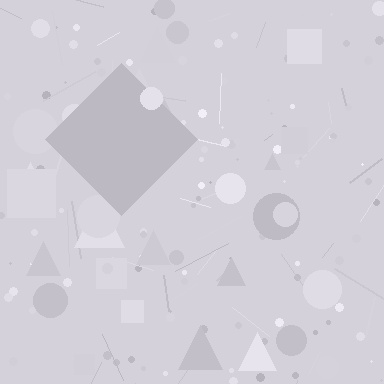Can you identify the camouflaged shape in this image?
The camouflaged shape is a diamond.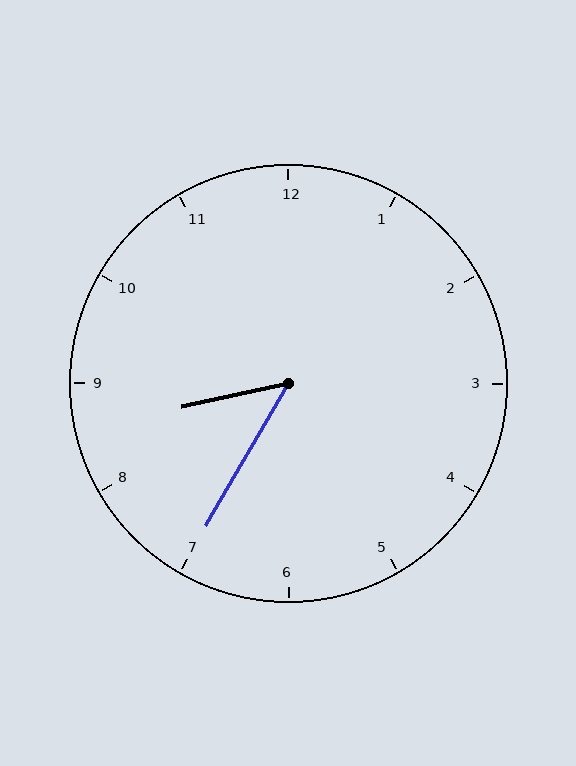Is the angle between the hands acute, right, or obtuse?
It is acute.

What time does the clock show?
8:35.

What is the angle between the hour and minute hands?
Approximately 48 degrees.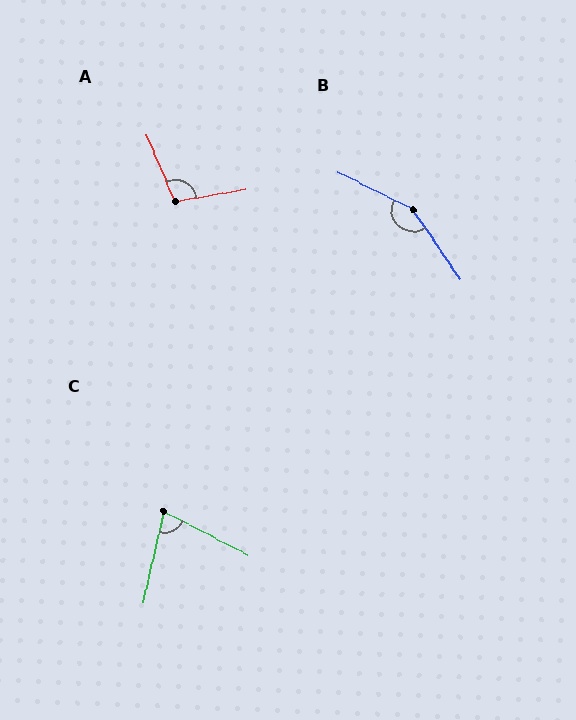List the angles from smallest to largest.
C (75°), A (103°), B (151°).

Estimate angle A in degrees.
Approximately 103 degrees.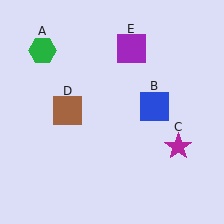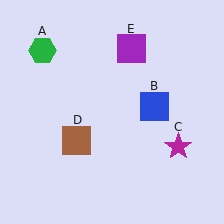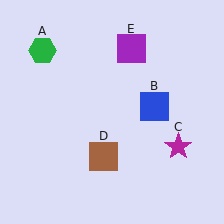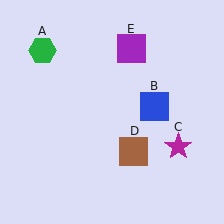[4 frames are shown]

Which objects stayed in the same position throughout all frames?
Green hexagon (object A) and blue square (object B) and magenta star (object C) and purple square (object E) remained stationary.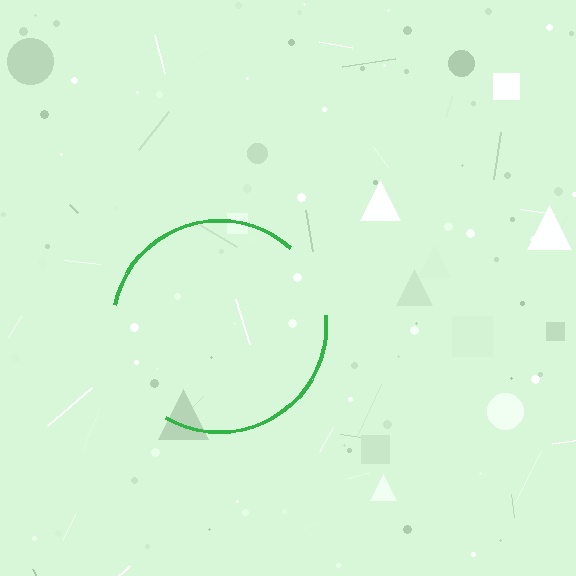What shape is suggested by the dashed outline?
The dashed outline suggests a circle.